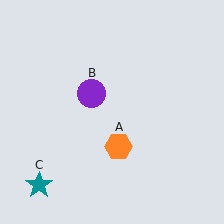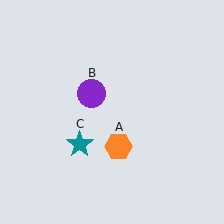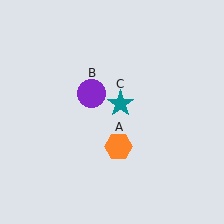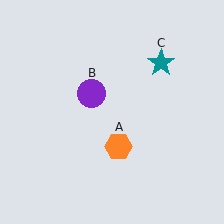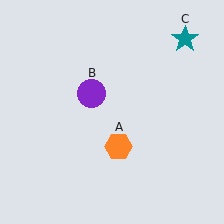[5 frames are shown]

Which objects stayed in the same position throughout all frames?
Orange hexagon (object A) and purple circle (object B) remained stationary.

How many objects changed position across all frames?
1 object changed position: teal star (object C).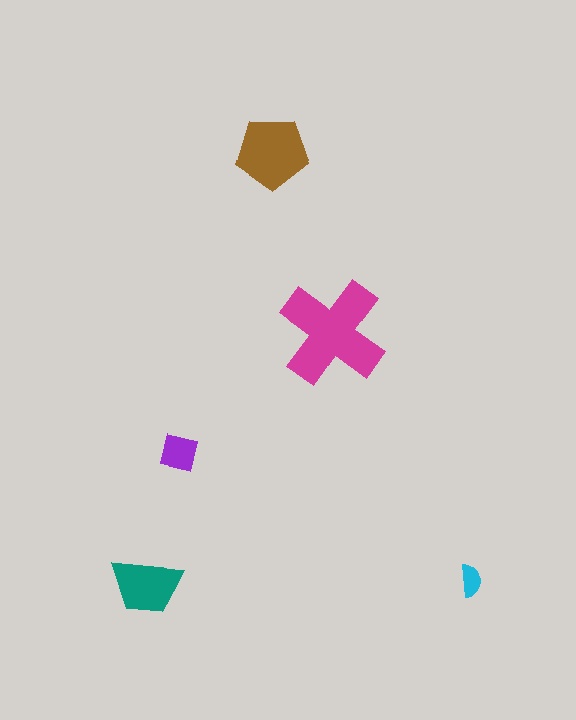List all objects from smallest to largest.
The cyan semicircle, the purple square, the teal trapezoid, the brown pentagon, the magenta cross.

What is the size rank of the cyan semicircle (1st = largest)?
5th.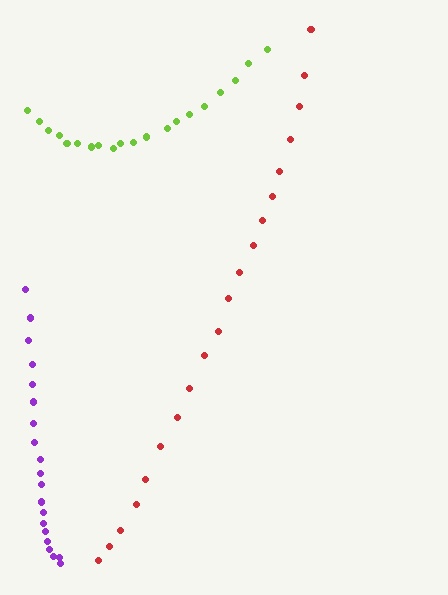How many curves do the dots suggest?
There are 3 distinct paths.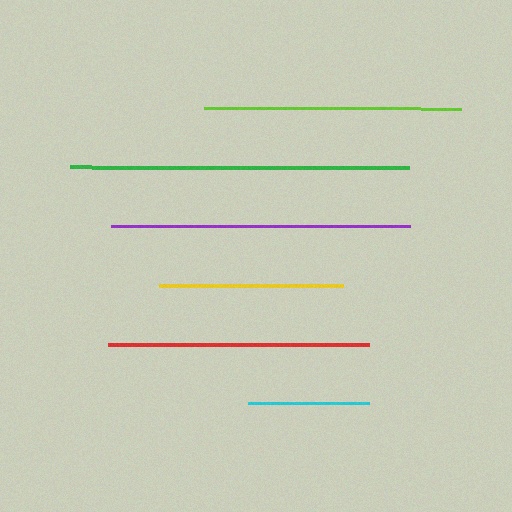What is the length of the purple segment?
The purple segment is approximately 299 pixels long.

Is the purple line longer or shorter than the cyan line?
The purple line is longer than the cyan line.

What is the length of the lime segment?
The lime segment is approximately 257 pixels long.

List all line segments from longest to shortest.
From longest to shortest: green, purple, red, lime, yellow, cyan.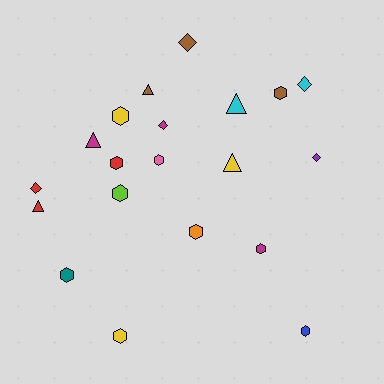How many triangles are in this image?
There are 5 triangles.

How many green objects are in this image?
There are no green objects.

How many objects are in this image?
There are 20 objects.